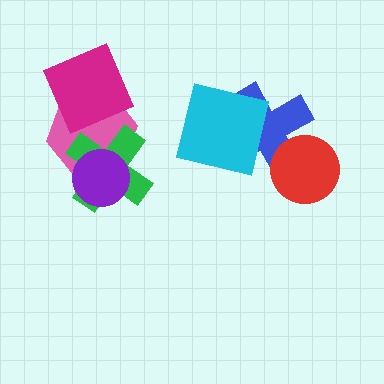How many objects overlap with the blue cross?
2 objects overlap with the blue cross.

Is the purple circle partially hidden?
No, no other shape covers it.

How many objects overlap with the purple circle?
2 objects overlap with the purple circle.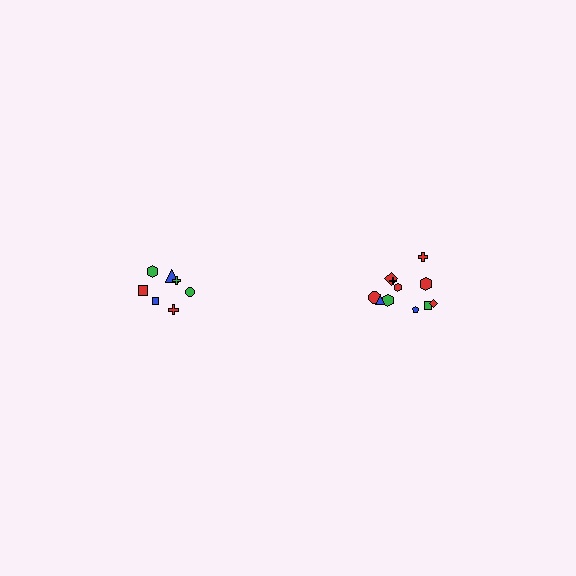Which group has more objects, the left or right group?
The right group.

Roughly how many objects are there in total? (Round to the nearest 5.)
Roughly 20 objects in total.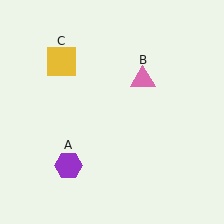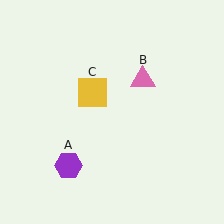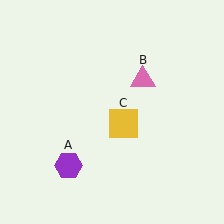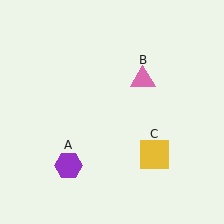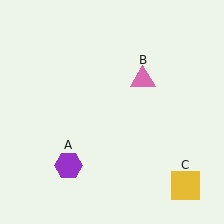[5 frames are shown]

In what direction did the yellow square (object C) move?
The yellow square (object C) moved down and to the right.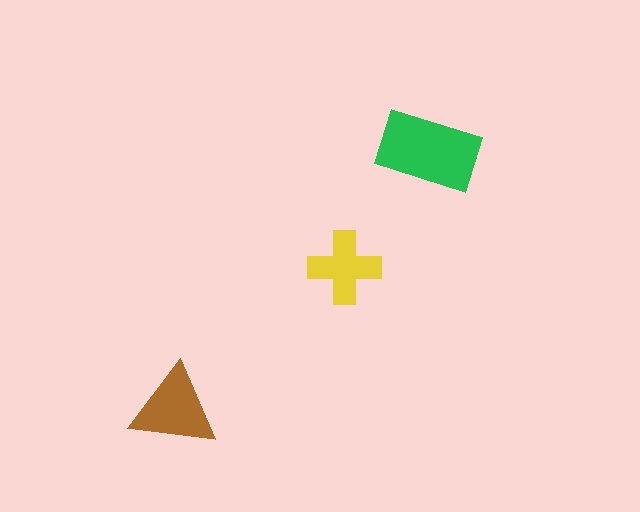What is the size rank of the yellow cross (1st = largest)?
3rd.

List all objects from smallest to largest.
The yellow cross, the brown triangle, the green rectangle.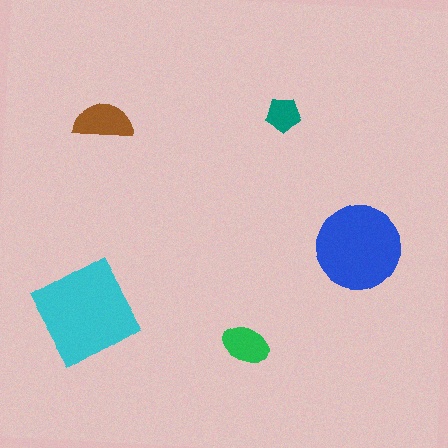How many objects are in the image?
There are 5 objects in the image.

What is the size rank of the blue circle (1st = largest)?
2nd.